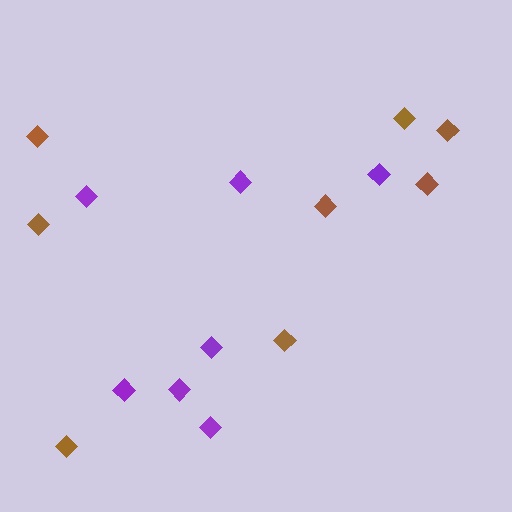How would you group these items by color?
There are 2 groups: one group of brown diamonds (8) and one group of purple diamonds (7).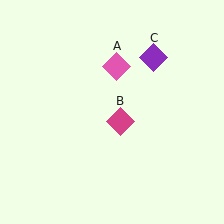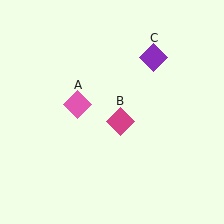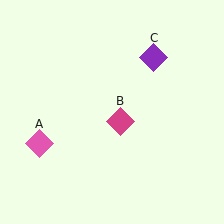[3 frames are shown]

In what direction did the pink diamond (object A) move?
The pink diamond (object A) moved down and to the left.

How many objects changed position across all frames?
1 object changed position: pink diamond (object A).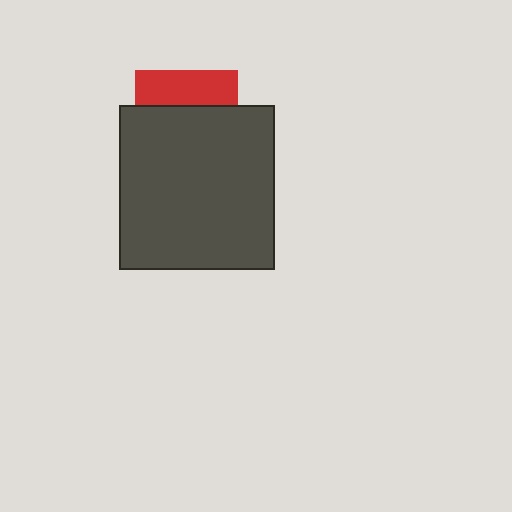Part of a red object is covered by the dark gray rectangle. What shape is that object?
It is a square.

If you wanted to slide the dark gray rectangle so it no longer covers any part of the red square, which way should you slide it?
Slide it down — that is the most direct way to separate the two shapes.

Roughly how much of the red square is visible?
A small part of it is visible (roughly 35%).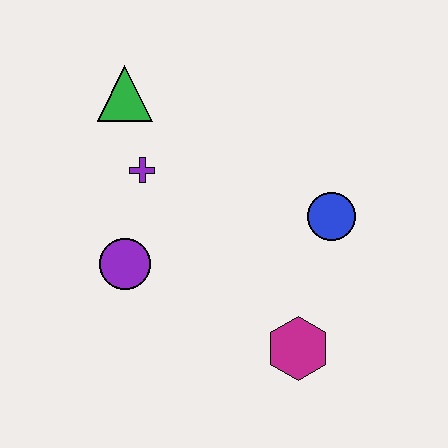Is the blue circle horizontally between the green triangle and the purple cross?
No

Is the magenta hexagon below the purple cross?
Yes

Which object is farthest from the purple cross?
The magenta hexagon is farthest from the purple cross.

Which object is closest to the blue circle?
The magenta hexagon is closest to the blue circle.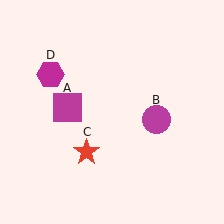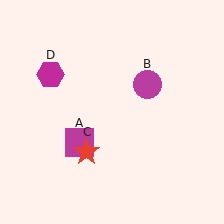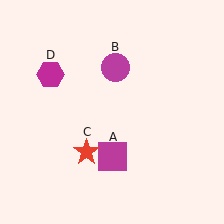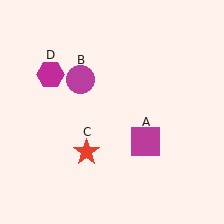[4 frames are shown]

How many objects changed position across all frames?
2 objects changed position: magenta square (object A), magenta circle (object B).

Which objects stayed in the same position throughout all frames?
Red star (object C) and magenta hexagon (object D) remained stationary.